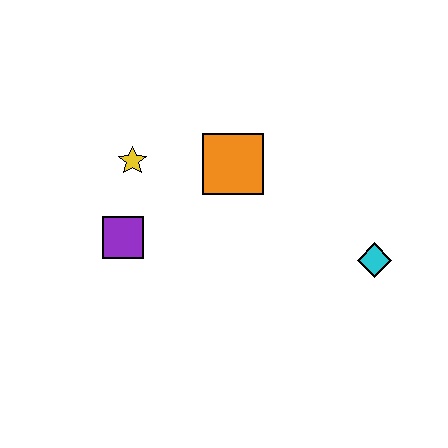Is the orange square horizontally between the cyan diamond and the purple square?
Yes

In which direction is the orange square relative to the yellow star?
The orange square is to the right of the yellow star.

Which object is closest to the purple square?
The yellow star is closest to the purple square.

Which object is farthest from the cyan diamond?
The yellow star is farthest from the cyan diamond.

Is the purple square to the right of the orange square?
No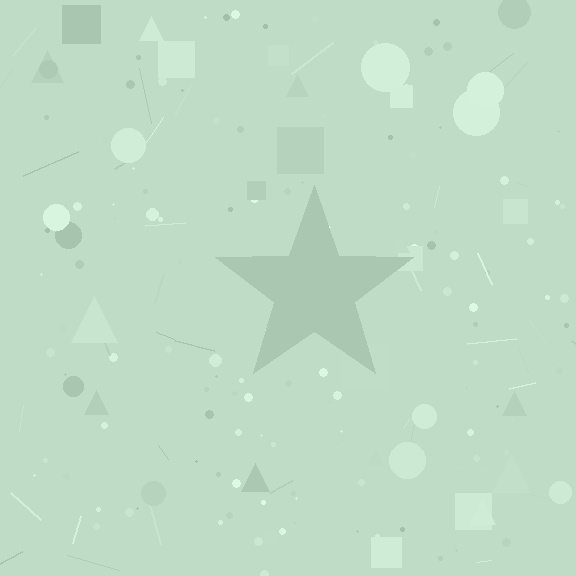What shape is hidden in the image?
A star is hidden in the image.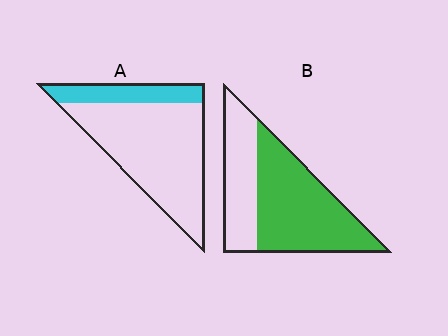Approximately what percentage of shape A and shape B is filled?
A is approximately 20% and B is approximately 65%.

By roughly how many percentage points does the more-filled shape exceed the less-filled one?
By roughly 40 percentage points (B over A).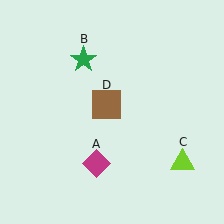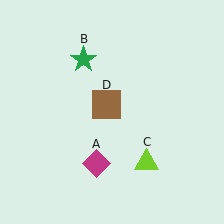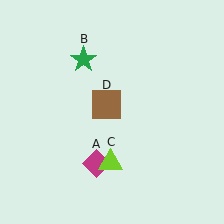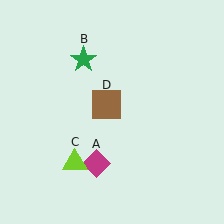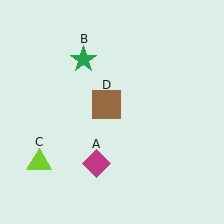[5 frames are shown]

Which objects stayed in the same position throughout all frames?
Magenta diamond (object A) and green star (object B) and brown square (object D) remained stationary.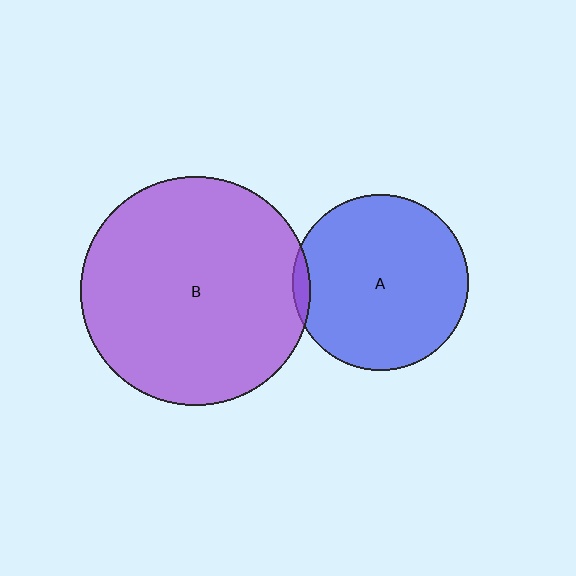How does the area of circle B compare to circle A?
Approximately 1.7 times.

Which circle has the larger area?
Circle B (purple).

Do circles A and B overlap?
Yes.